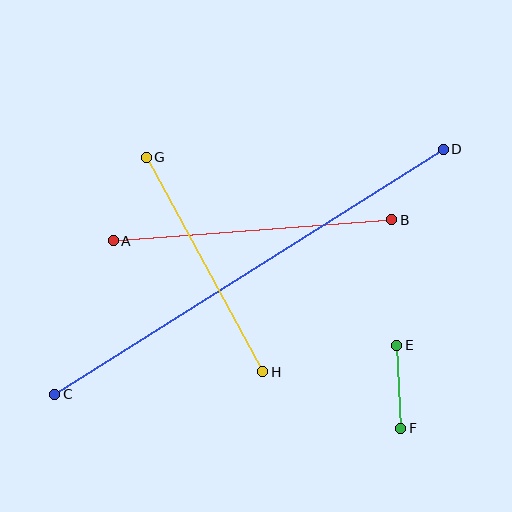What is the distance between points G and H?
The distance is approximately 244 pixels.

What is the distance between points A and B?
The distance is approximately 280 pixels.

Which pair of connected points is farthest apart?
Points C and D are farthest apart.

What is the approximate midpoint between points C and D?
The midpoint is at approximately (249, 272) pixels.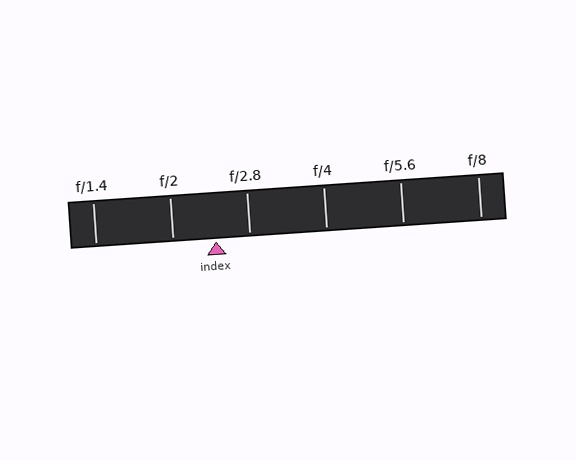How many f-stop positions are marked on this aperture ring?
There are 6 f-stop positions marked.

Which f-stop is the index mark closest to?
The index mark is closest to f/2.8.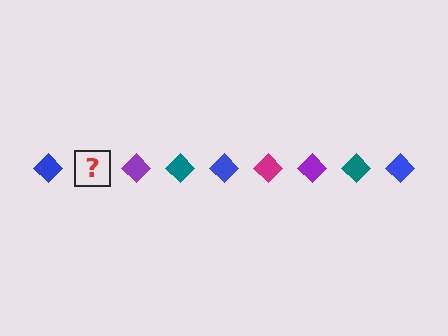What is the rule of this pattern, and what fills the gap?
The rule is that the pattern cycles through blue, magenta, purple, teal diamonds. The gap should be filled with a magenta diamond.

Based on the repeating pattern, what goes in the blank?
The blank should be a magenta diamond.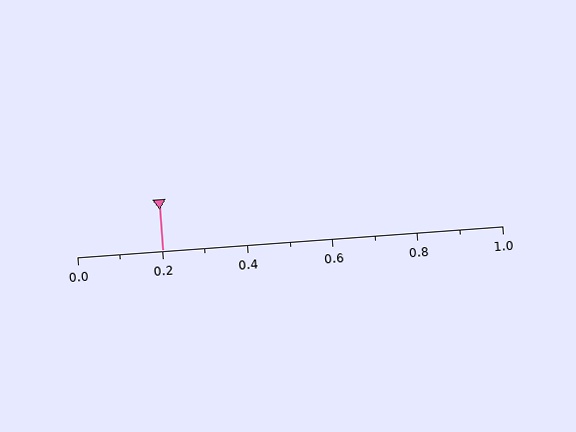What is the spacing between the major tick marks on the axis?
The major ticks are spaced 0.2 apart.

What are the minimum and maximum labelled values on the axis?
The axis runs from 0.0 to 1.0.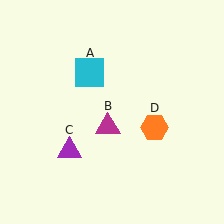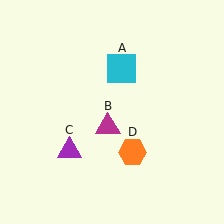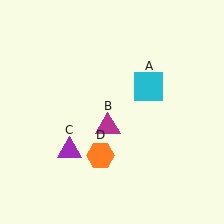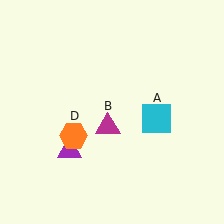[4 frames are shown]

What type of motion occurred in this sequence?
The cyan square (object A), orange hexagon (object D) rotated clockwise around the center of the scene.